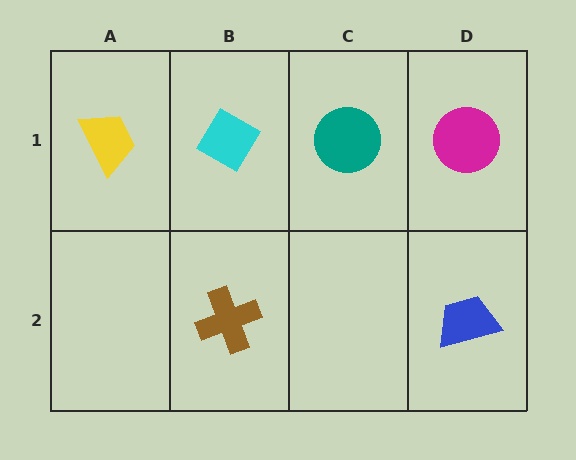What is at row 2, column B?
A brown cross.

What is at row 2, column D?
A blue trapezoid.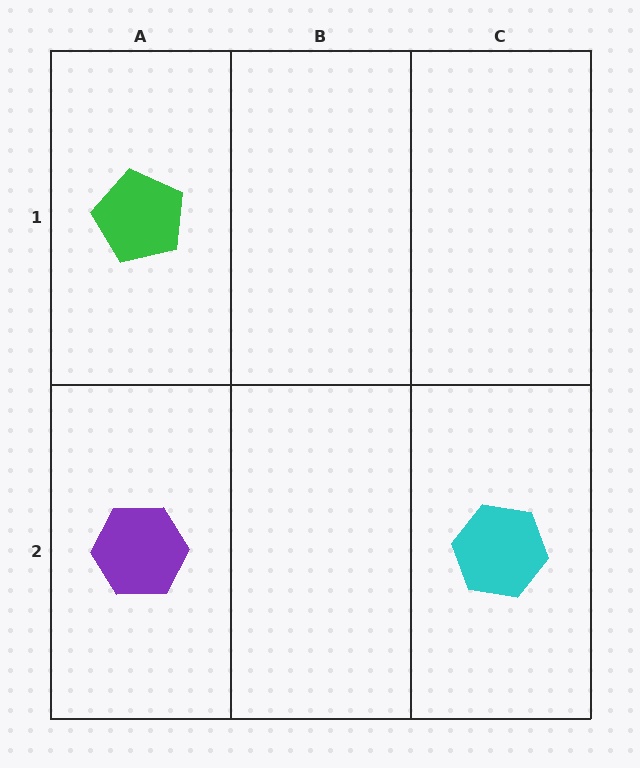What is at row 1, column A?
A green pentagon.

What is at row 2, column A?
A purple hexagon.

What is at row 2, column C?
A cyan hexagon.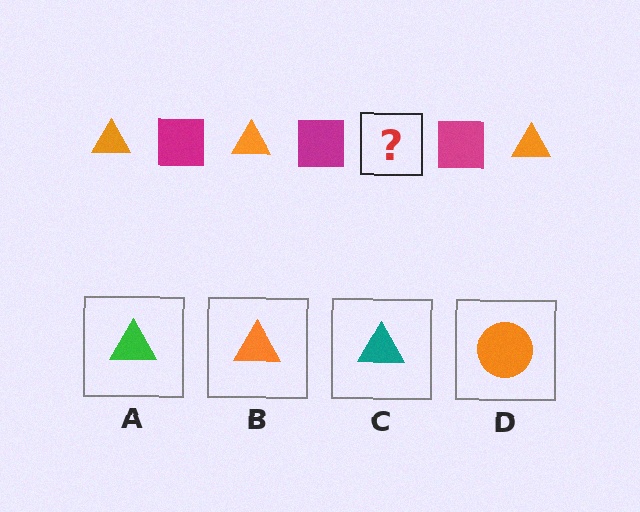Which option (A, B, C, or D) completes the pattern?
B.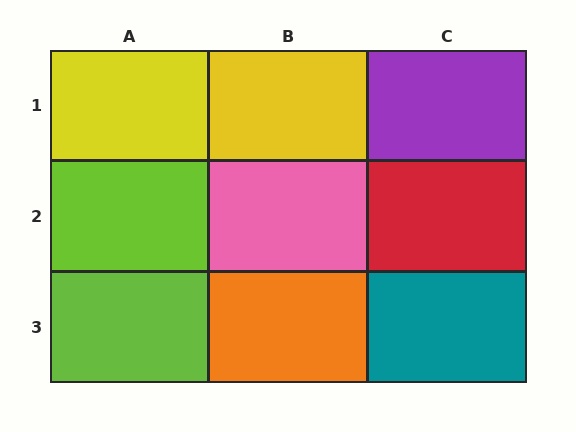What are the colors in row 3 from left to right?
Lime, orange, teal.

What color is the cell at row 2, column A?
Lime.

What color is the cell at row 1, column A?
Yellow.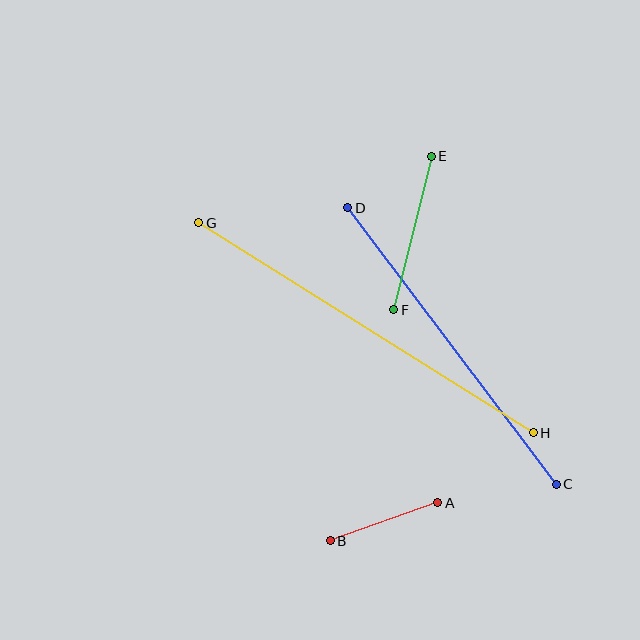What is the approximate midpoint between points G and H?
The midpoint is at approximately (366, 328) pixels.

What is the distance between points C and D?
The distance is approximately 346 pixels.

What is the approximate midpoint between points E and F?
The midpoint is at approximately (412, 233) pixels.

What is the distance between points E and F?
The distance is approximately 158 pixels.